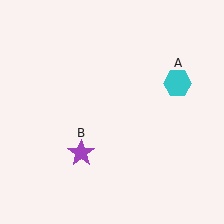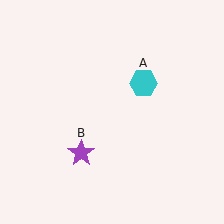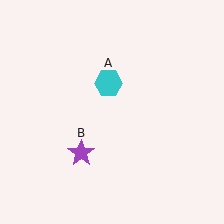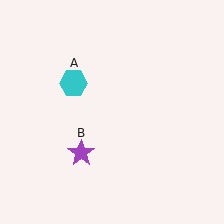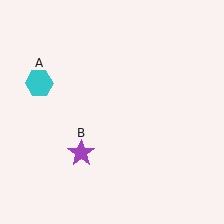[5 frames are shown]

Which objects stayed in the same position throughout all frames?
Purple star (object B) remained stationary.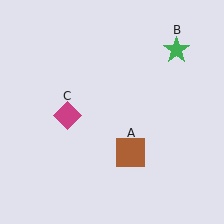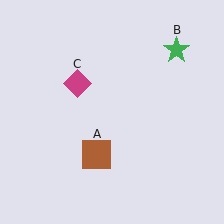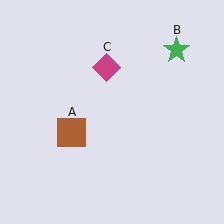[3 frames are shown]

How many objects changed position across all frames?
2 objects changed position: brown square (object A), magenta diamond (object C).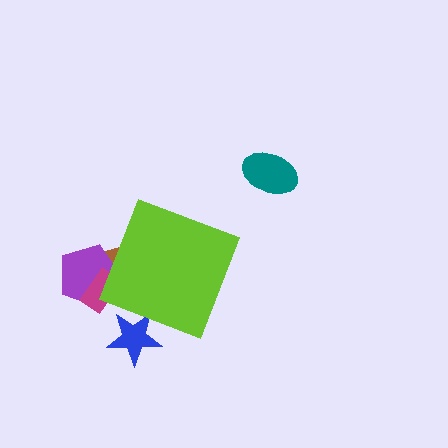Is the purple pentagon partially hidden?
Yes, the purple pentagon is partially hidden behind the lime diamond.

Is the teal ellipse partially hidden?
No, the teal ellipse is fully visible.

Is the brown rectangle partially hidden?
Yes, the brown rectangle is partially hidden behind the lime diamond.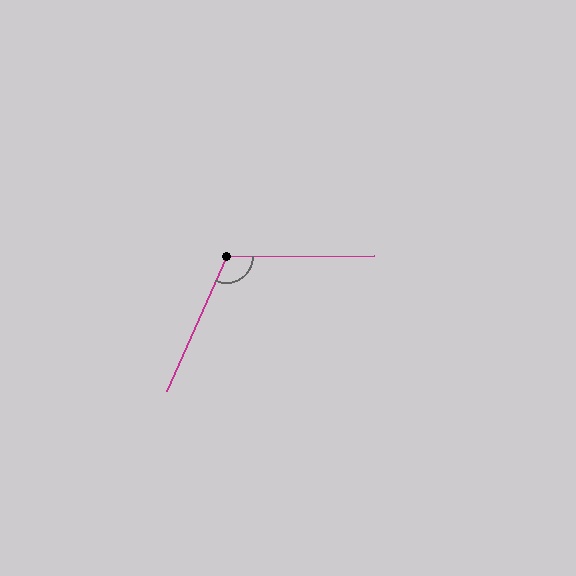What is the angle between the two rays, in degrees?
Approximately 114 degrees.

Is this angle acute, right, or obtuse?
It is obtuse.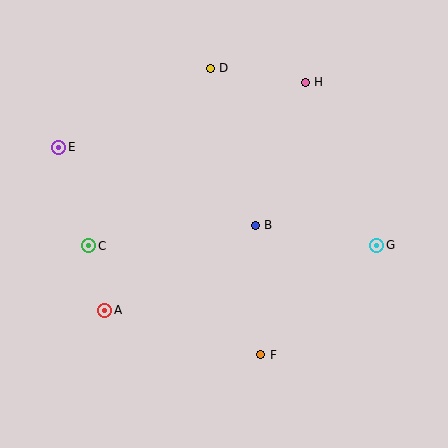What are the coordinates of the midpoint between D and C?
The midpoint between D and C is at (149, 157).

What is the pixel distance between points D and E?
The distance between D and E is 171 pixels.